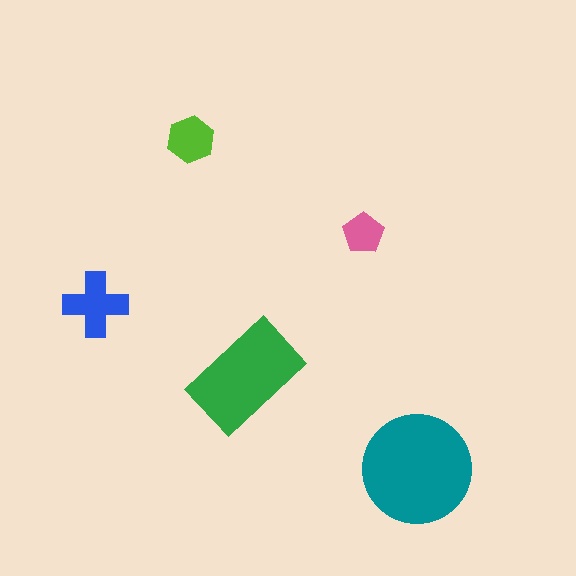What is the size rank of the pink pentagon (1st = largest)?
5th.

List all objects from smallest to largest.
The pink pentagon, the lime hexagon, the blue cross, the green rectangle, the teal circle.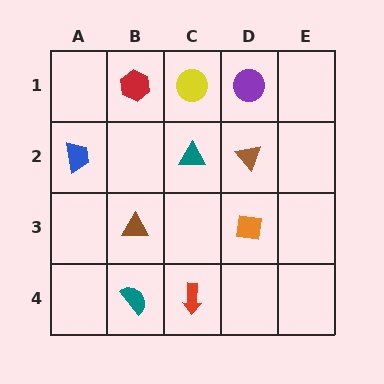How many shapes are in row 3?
2 shapes.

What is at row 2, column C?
A teal triangle.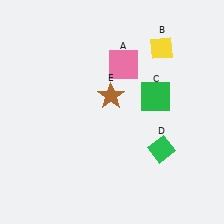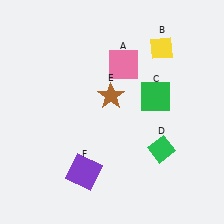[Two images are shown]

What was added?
A purple square (F) was added in Image 2.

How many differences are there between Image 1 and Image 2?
There is 1 difference between the two images.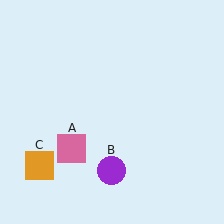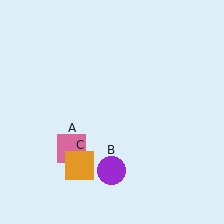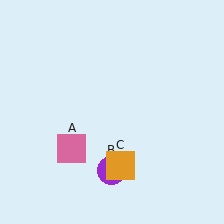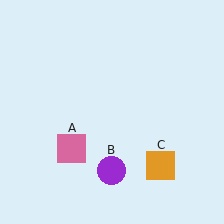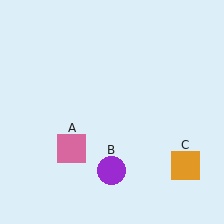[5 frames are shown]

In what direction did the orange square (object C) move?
The orange square (object C) moved right.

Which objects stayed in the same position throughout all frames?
Pink square (object A) and purple circle (object B) remained stationary.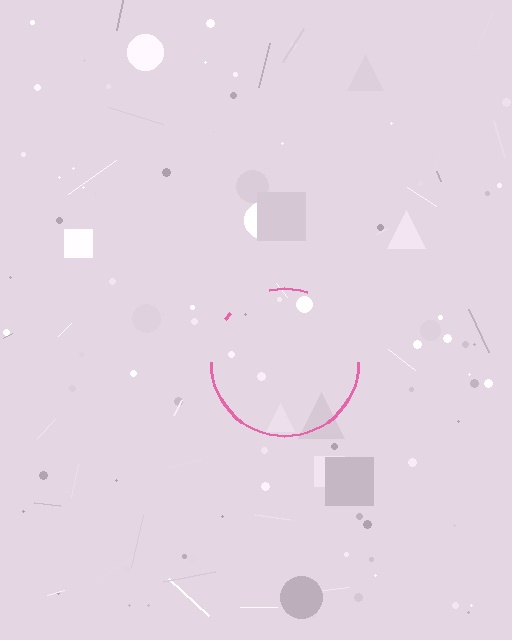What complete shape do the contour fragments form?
The contour fragments form a circle.